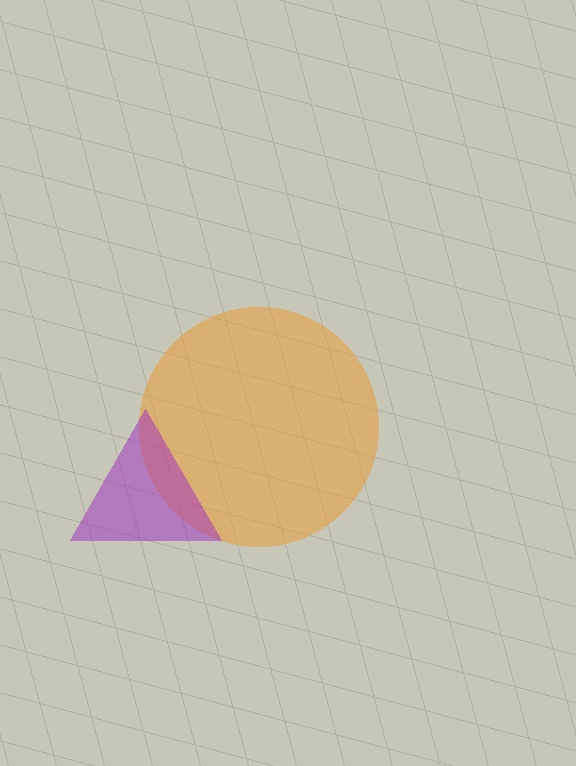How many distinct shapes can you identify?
There are 2 distinct shapes: an orange circle, a purple triangle.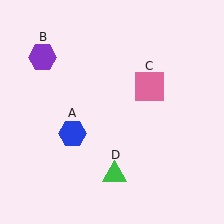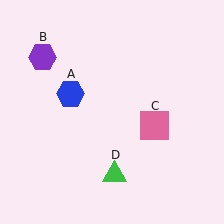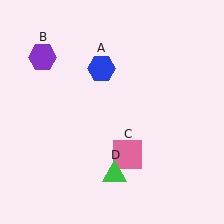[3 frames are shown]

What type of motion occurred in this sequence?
The blue hexagon (object A), pink square (object C) rotated clockwise around the center of the scene.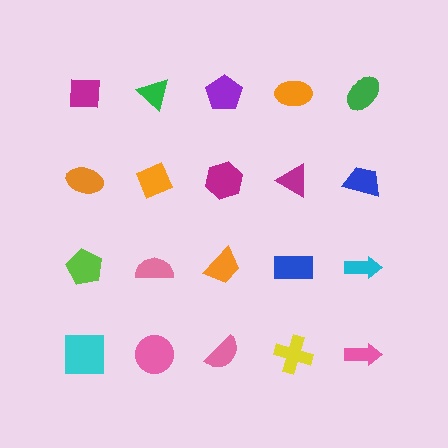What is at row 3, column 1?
A lime pentagon.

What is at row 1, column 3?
A purple pentagon.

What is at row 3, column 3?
An orange trapezoid.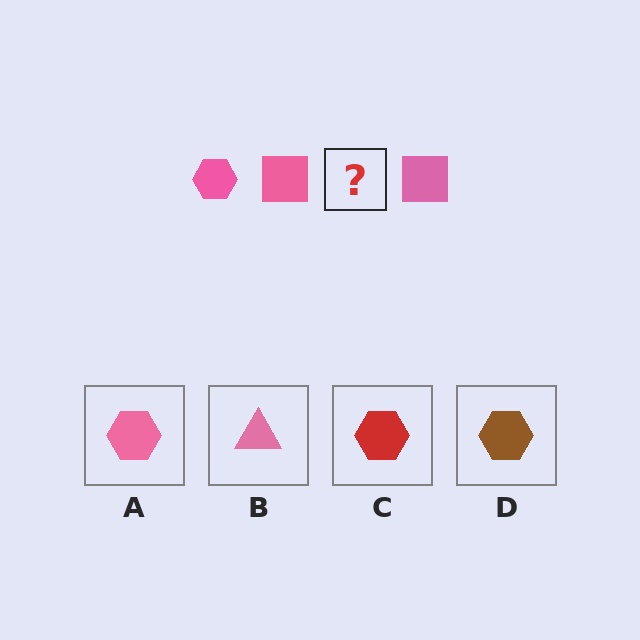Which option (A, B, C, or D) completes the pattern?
A.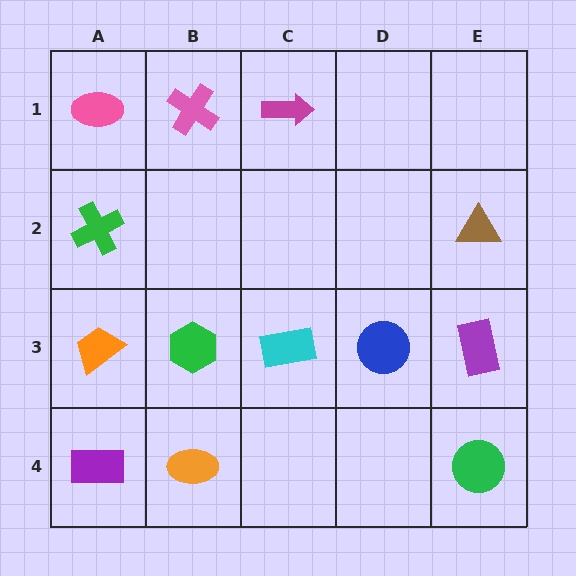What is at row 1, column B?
A pink cross.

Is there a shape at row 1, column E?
No, that cell is empty.